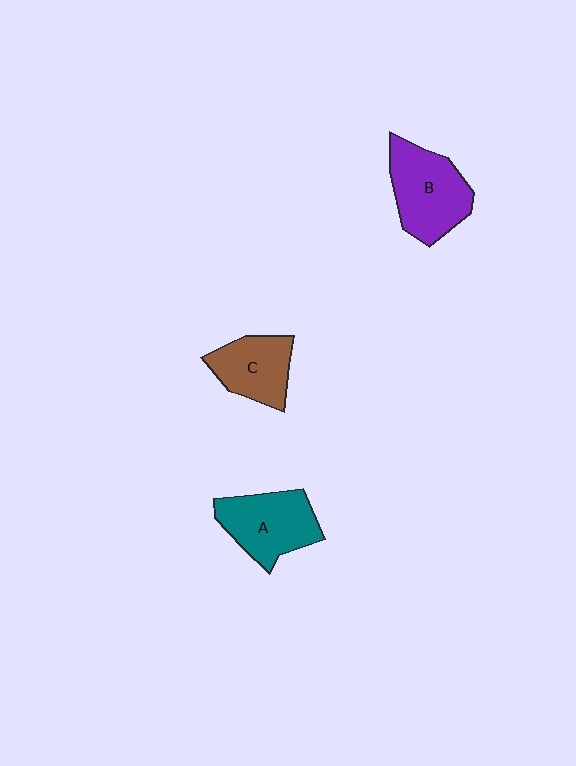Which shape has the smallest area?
Shape C (brown).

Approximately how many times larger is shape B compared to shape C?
Approximately 1.3 times.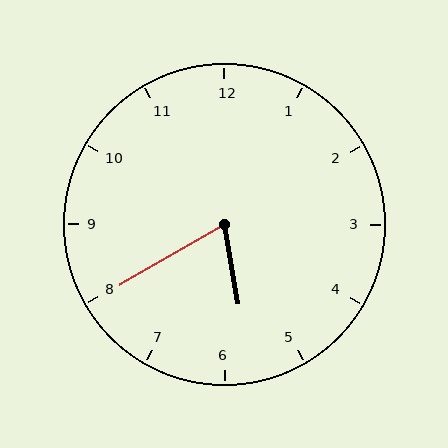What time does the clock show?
5:40.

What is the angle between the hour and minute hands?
Approximately 70 degrees.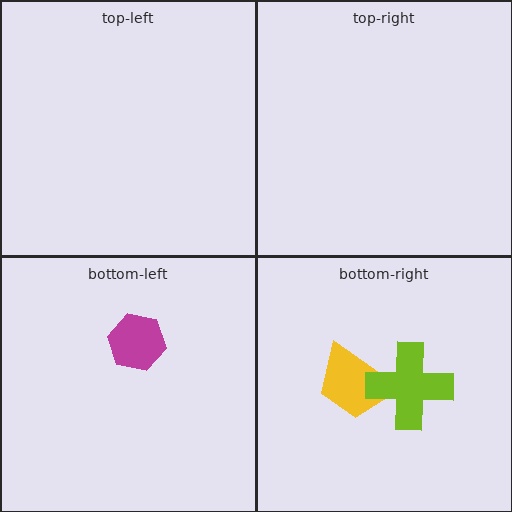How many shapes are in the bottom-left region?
1.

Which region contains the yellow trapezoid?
The bottom-right region.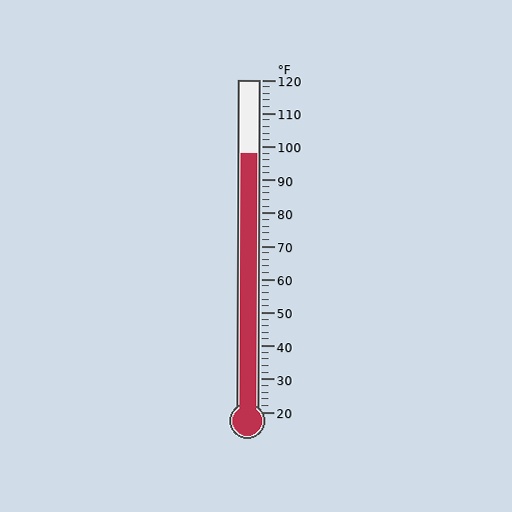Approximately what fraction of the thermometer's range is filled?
The thermometer is filled to approximately 80% of its range.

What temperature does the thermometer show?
The thermometer shows approximately 98°F.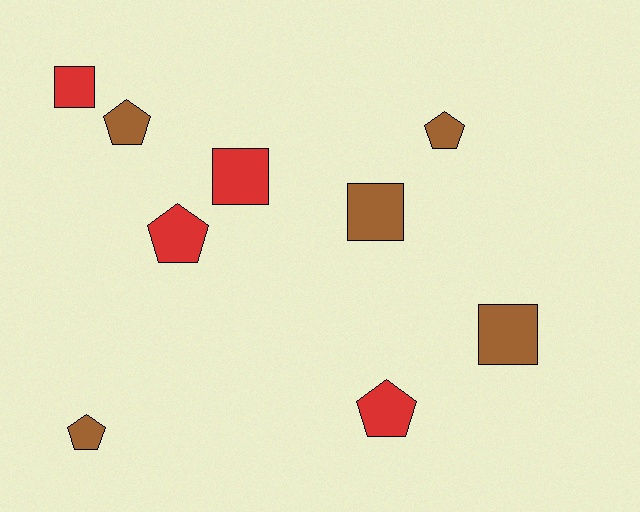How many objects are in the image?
There are 9 objects.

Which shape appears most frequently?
Pentagon, with 5 objects.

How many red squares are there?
There are 2 red squares.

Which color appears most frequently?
Brown, with 5 objects.